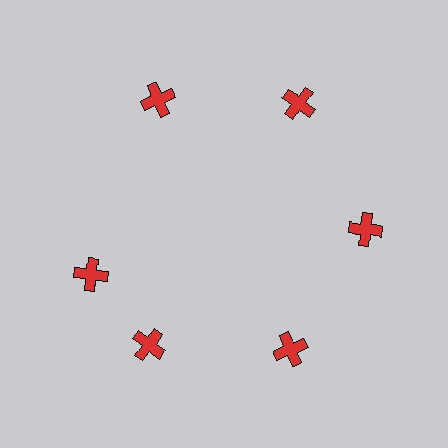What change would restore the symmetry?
The symmetry would be restored by rotating it back into even spacing with its neighbors so that all 6 crosses sit at equal angles and equal distance from the center.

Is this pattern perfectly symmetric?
No. The 6 red crosses are arranged in a ring, but one element near the 9 o'clock position is rotated out of alignment along the ring, breaking the 6-fold rotational symmetry.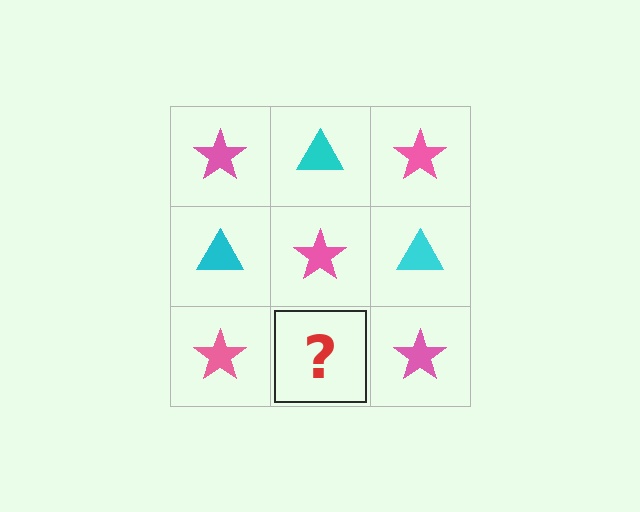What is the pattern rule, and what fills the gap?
The rule is that it alternates pink star and cyan triangle in a checkerboard pattern. The gap should be filled with a cyan triangle.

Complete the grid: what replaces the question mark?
The question mark should be replaced with a cyan triangle.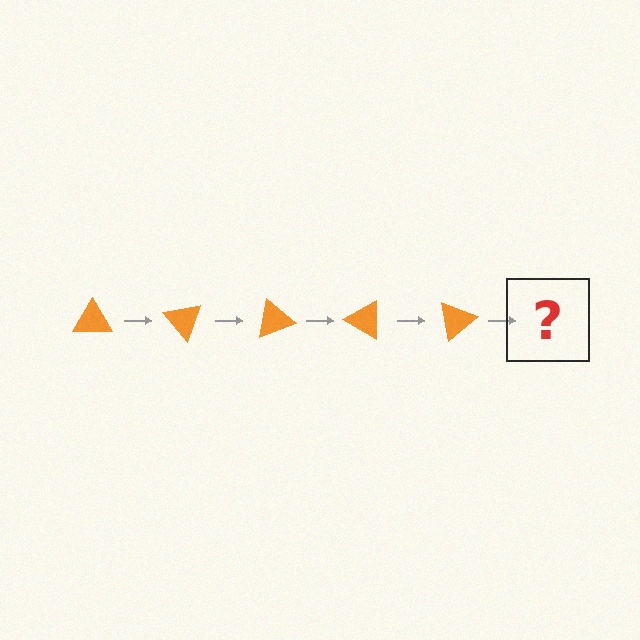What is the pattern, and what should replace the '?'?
The pattern is that the triangle rotates 50 degrees each step. The '?' should be an orange triangle rotated 250 degrees.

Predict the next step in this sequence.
The next step is an orange triangle rotated 250 degrees.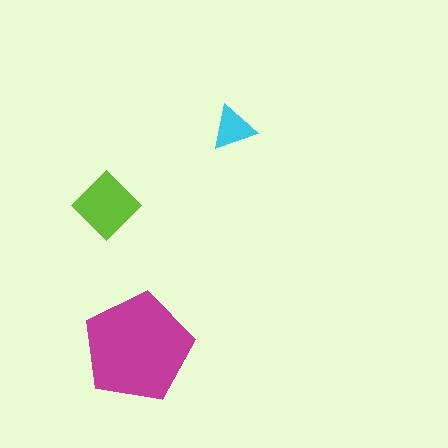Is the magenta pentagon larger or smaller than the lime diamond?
Larger.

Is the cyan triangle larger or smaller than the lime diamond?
Smaller.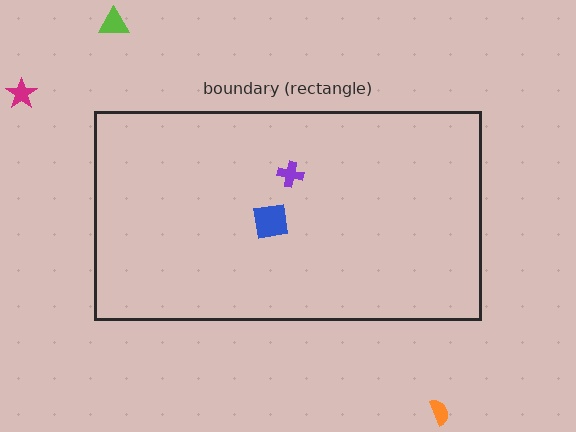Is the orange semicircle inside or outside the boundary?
Outside.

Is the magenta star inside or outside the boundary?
Outside.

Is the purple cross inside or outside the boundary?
Inside.